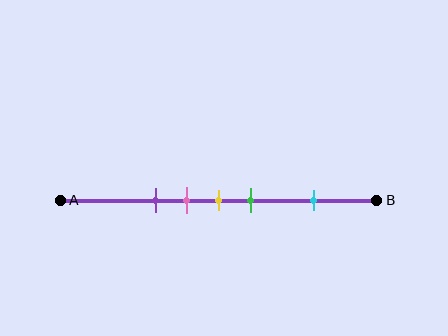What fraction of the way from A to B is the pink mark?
The pink mark is approximately 40% (0.4) of the way from A to B.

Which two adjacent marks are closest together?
The pink and yellow marks are the closest adjacent pair.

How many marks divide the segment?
There are 5 marks dividing the segment.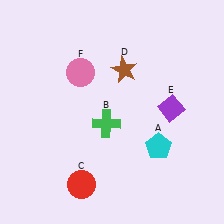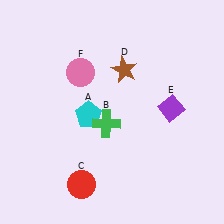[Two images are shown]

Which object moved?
The cyan pentagon (A) moved left.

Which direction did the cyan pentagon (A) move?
The cyan pentagon (A) moved left.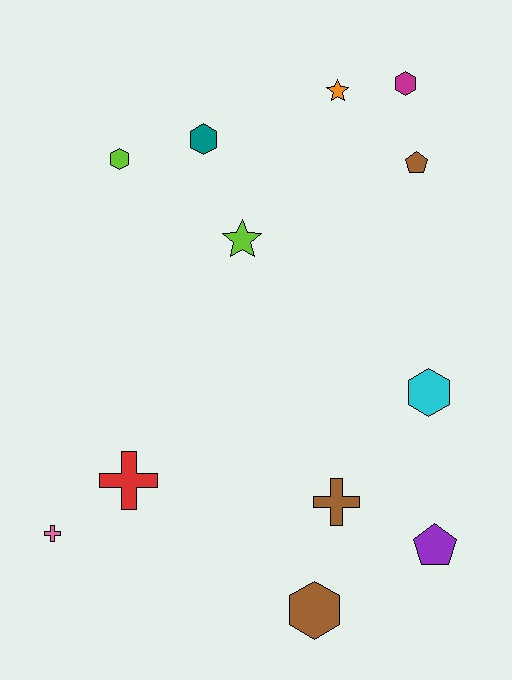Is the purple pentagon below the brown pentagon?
Yes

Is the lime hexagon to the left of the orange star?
Yes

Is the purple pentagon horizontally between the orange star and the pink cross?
No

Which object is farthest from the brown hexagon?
The magenta hexagon is farthest from the brown hexagon.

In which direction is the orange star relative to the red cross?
The orange star is above the red cross.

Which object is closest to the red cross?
The pink cross is closest to the red cross.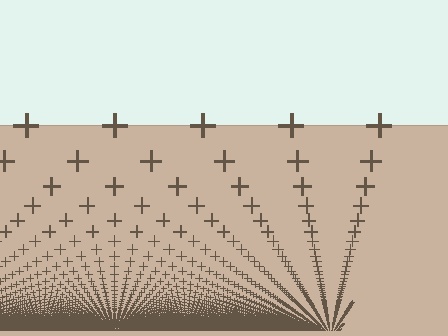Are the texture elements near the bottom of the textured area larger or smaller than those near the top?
Smaller. The gradient is inverted — elements near the bottom are smaller and denser.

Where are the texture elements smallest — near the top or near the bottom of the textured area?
Near the bottom.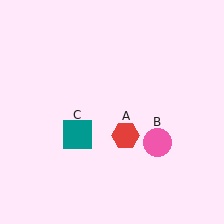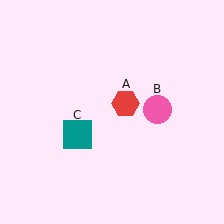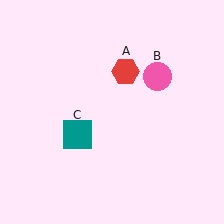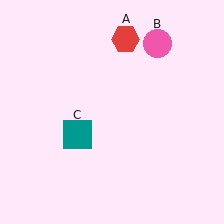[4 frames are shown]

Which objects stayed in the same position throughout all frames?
Teal square (object C) remained stationary.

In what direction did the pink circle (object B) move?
The pink circle (object B) moved up.